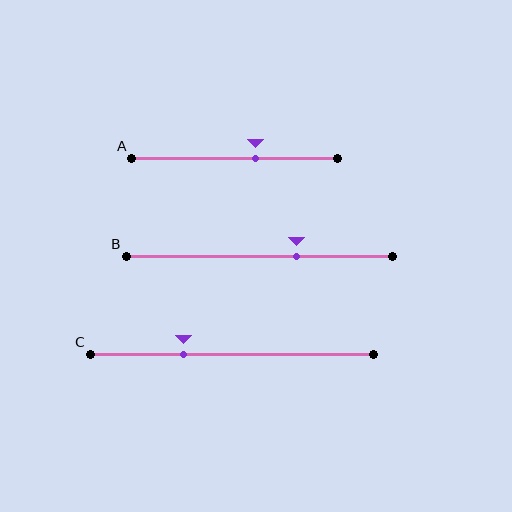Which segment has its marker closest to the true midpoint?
Segment A has its marker closest to the true midpoint.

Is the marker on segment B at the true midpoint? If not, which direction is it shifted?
No, the marker on segment B is shifted to the right by about 14% of the segment length.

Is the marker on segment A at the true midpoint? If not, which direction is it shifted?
No, the marker on segment A is shifted to the right by about 10% of the segment length.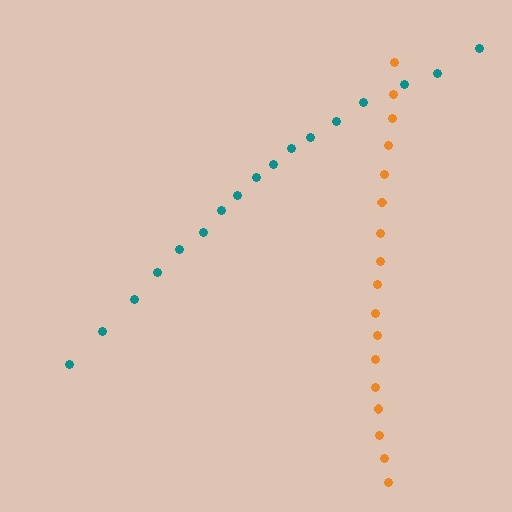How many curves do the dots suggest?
There are 2 distinct paths.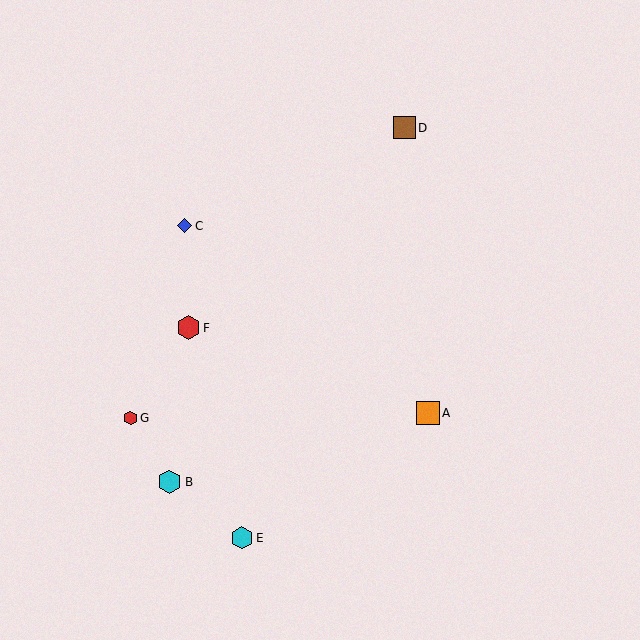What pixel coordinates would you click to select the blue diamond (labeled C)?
Click at (184, 226) to select the blue diamond C.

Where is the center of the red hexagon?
The center of the red hexagon is at (189, 328).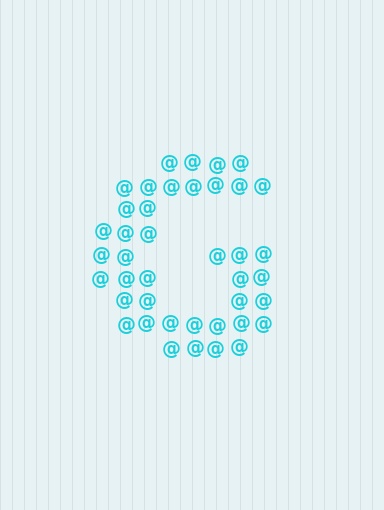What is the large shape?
The large shape is the letter G.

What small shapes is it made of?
It is made of small at signs.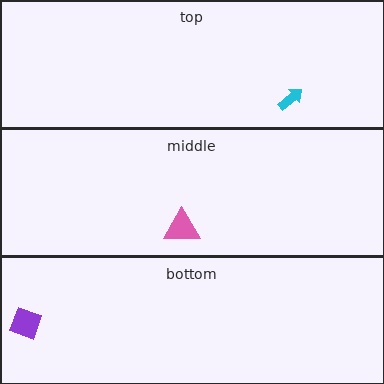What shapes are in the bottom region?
The purple diamond.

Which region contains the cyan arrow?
The top region.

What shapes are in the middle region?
The pink triangle.